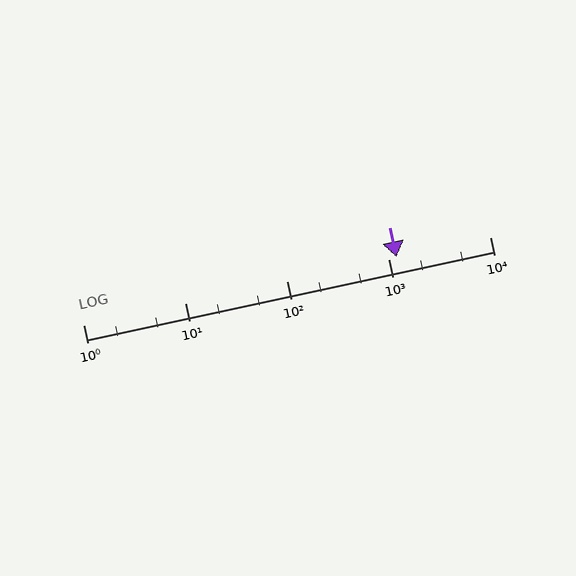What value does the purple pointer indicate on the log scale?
The pointer indicates approximately 1200.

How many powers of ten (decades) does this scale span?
The scale spans 4 decades, from 1 to 10000.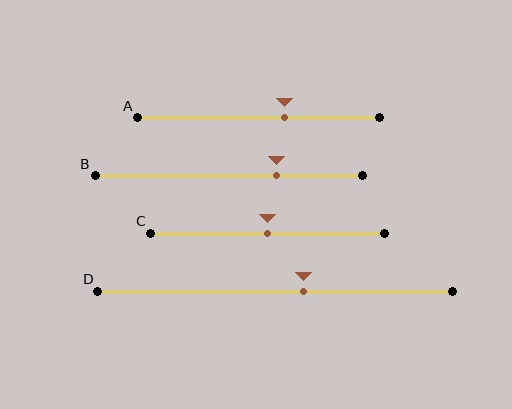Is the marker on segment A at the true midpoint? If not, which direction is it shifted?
No, the marker on segment A is shifted to the right by about 11% of the segment length.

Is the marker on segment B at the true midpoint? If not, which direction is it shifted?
No, the marker on segment B is shifted to the right by about 18% of the segment length.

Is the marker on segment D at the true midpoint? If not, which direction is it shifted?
No, the marker on segment D is shifted to the right by about 8% of the segment length.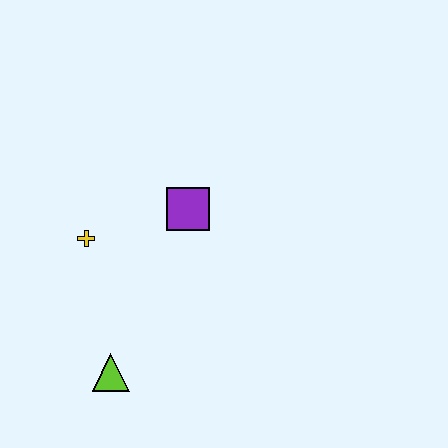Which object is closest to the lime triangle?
The yellow cross is closest to the lime triangle.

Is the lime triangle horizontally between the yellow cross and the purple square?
Yes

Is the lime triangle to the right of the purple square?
No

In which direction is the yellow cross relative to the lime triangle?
The yellow cross is above the lime triangle.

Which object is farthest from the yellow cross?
The lime triangle is farthest from the yellow cross.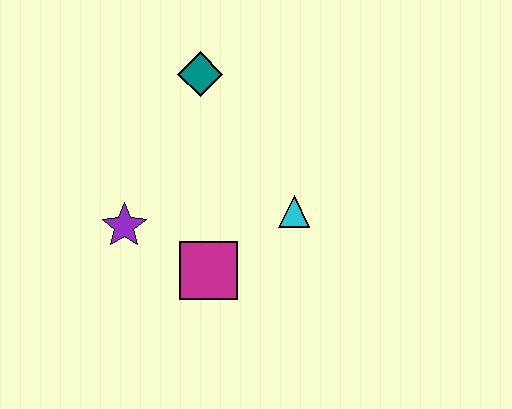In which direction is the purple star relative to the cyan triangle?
The purple star is to the left of the cyan triangle.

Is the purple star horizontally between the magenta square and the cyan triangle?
No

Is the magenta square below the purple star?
Yes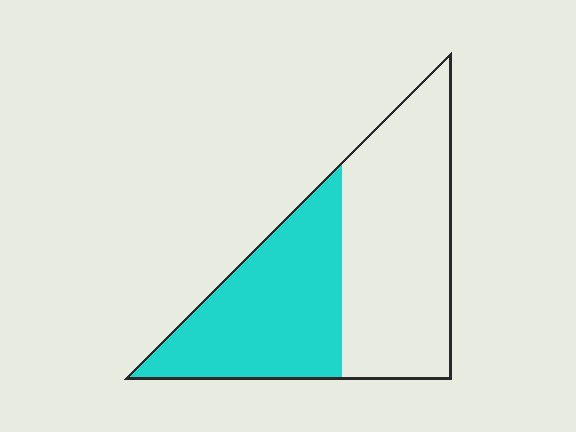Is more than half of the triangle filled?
No.